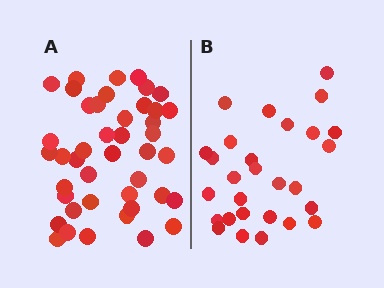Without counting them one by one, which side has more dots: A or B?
Region A (the left region) has more dots.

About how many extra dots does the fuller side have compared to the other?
Region A has approximately 15 more dots than region B.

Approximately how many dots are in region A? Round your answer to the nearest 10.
About 40 dots. (The exact count is 43, which rounds to 40.)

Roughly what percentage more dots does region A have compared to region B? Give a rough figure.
About 55% more.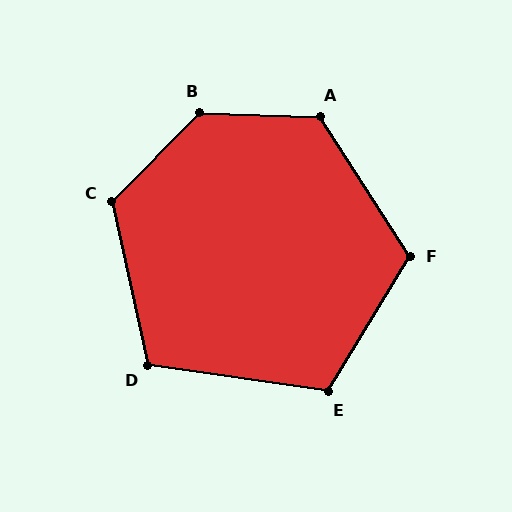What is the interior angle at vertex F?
Approximately 117 degrees (obtuse).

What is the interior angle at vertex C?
Approximately 123 degrees (obtuse).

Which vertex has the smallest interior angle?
D, at approximately 111 degrees.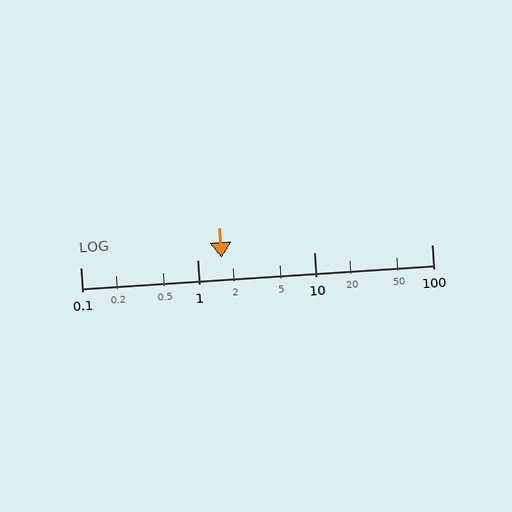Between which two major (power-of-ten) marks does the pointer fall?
The pointer is between 1 and 10.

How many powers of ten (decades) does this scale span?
The scale spans 3 decades, from 0.1 to 100.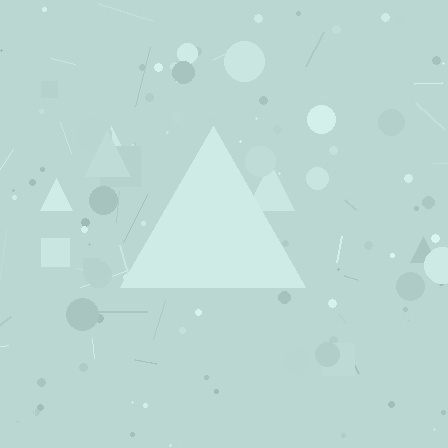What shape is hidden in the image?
A triangle is hidden in the image.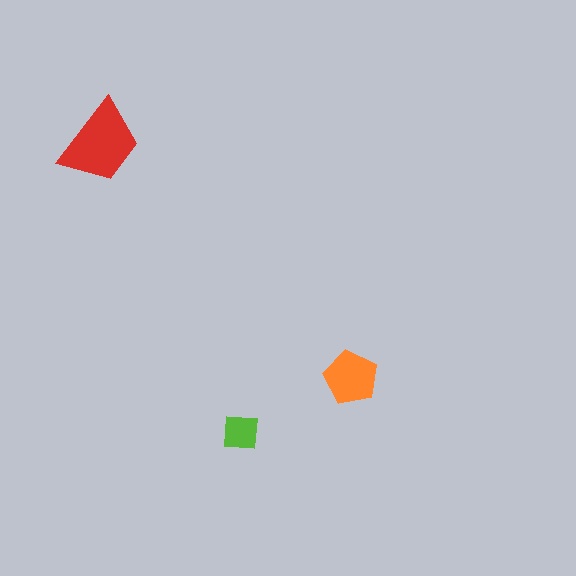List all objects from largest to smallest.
The red trapezoid, the orange pentagon, the lime square.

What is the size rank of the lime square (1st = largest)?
3rd.